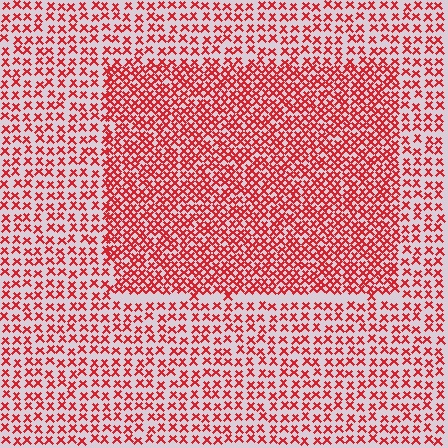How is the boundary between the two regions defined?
The boundary is defined by a change in element density (approximately 1.9x ratio). All elements are the same color, size, and shape.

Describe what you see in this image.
The image contains small red elements arranged at two different densities. A rectangle-shaped region is visible where the elements are more densely packed than the surrounding area.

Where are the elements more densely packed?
The elements are more densely packed inside the rectangle boundary.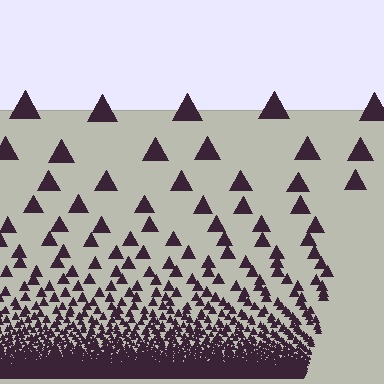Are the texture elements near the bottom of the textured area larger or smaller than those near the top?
Smaller. The gradient is inverted — elements near the bottom are smaller and denser.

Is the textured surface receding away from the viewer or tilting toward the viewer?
The surface appears to tilt toward the viewer. Texture elements get larger and sparser toward the top.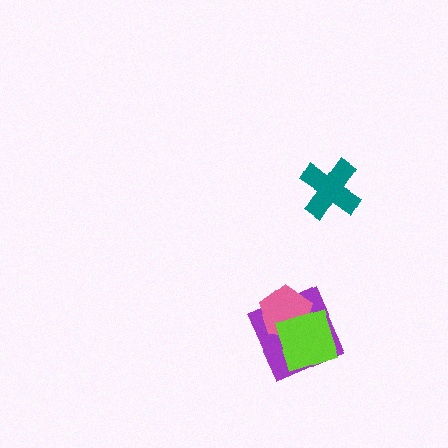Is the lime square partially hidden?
No, no other shape covers it.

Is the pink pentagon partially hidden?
Yes, it is partially covered by another shape.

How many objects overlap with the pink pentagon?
2 objects overlap with the pink pentagon.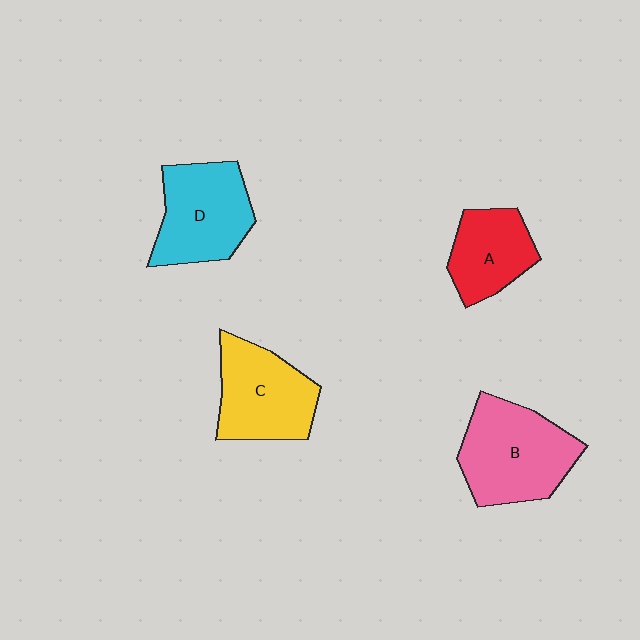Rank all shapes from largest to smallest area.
From largest to smallest: B (pink), D (cyan), C (yellow), A (red).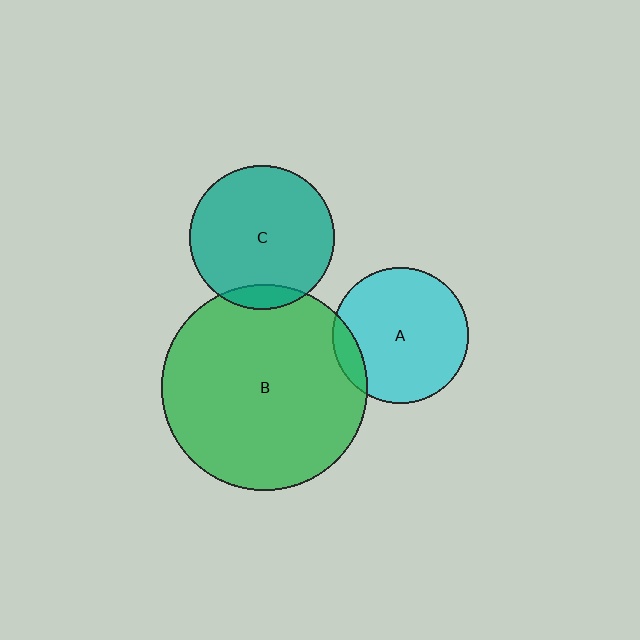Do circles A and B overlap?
Yes.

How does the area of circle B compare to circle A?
Approximately 2.3 times.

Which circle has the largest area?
Circle B (green).